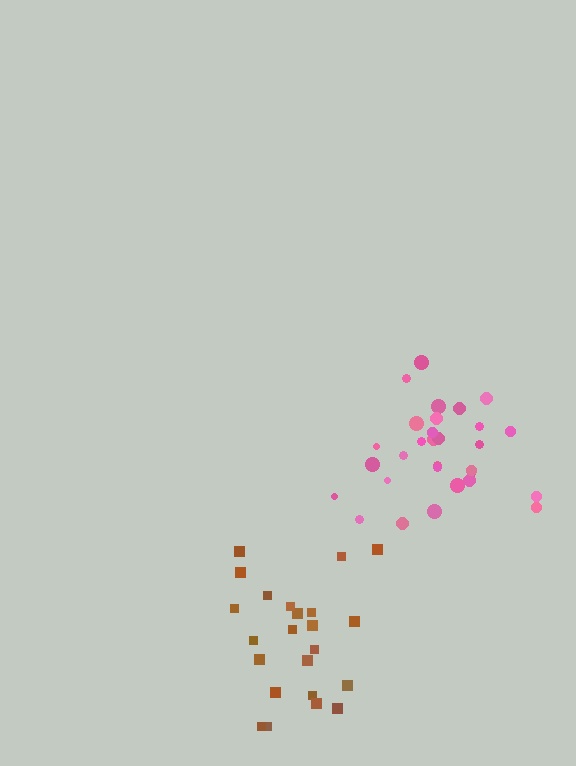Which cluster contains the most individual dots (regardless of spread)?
Pink (31).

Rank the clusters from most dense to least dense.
pink, brown.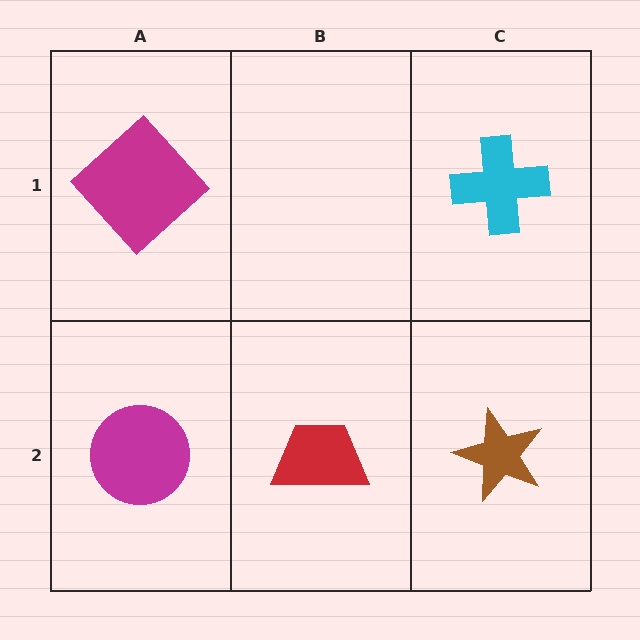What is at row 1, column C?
A cyan cross.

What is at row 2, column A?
A magenta circle.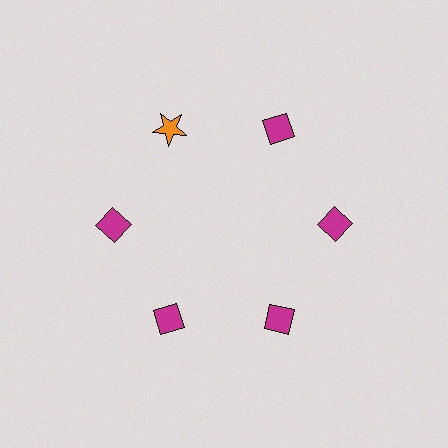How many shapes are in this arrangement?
There are 6 shapes arranged in a ring pattern.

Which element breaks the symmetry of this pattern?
The orange star at roughly the 11 o'clock position breaks the symmetry. All other shapes are magenta diamonds.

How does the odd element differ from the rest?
It differs in both color (orange instead of magenta) and shape (star instead of diamond).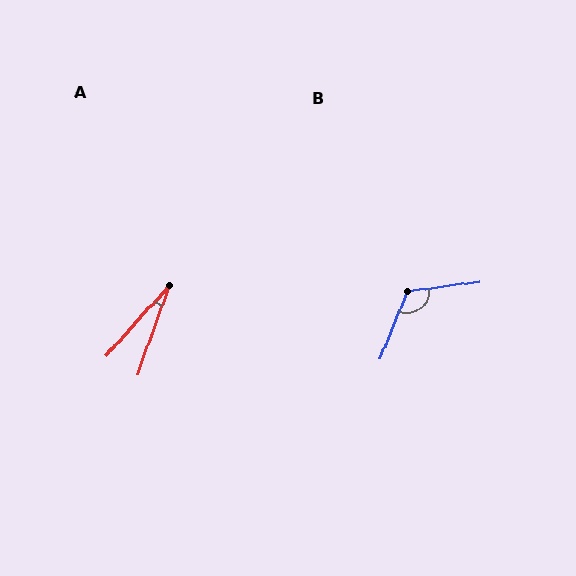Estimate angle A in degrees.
Approximately 22 degrees.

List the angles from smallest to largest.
A (22°), B (119°).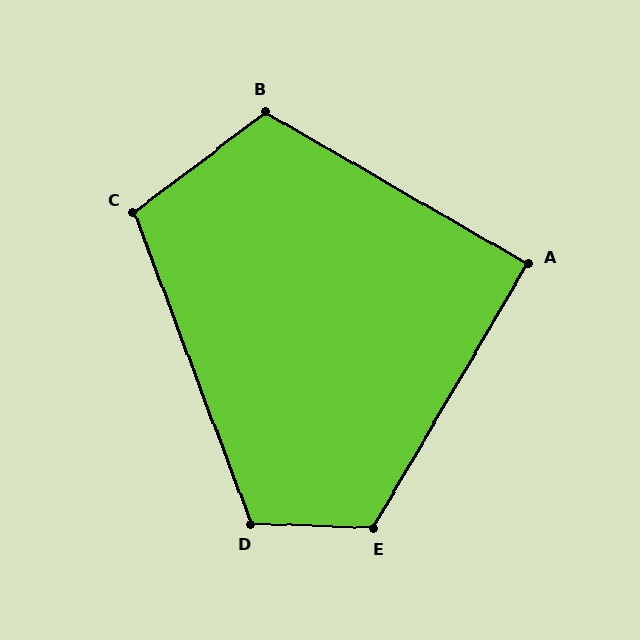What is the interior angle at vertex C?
Approximately 107 degrees (obtuse).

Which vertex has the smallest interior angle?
A, at approximately 90 degrees.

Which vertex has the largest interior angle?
E, at approximately 118 degrees.